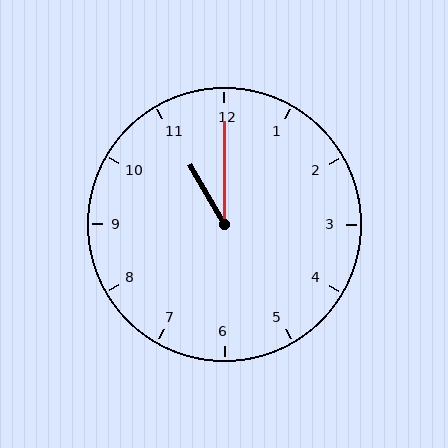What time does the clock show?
11:00.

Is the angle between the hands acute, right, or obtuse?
It is acute.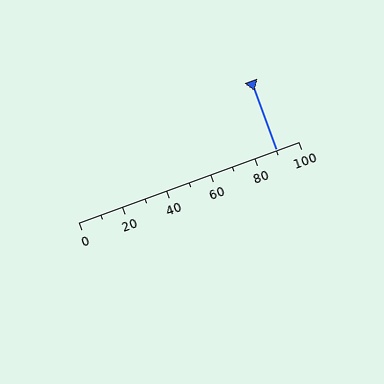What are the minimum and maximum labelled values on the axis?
The axis runs from 0 to 100.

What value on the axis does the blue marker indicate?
The marker indicates approximately 90.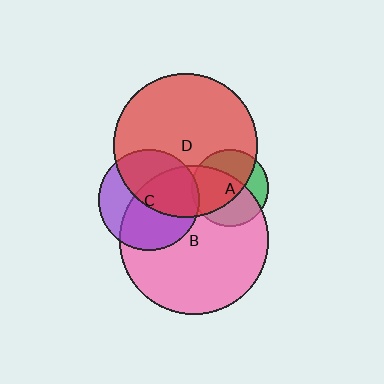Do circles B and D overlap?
Yes.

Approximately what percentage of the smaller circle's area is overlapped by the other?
Approximately 25%.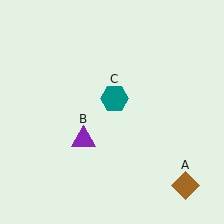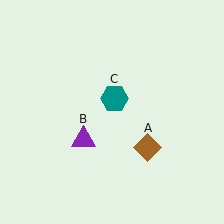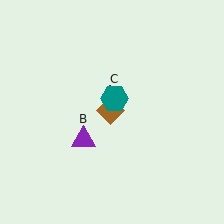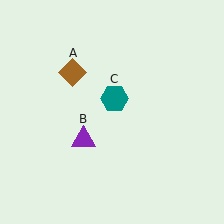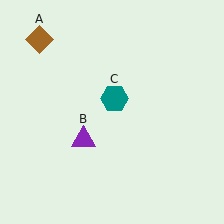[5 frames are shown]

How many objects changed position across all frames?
1 object changed position: brown diamond (object A).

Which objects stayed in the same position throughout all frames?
Purple triangle (object B) and teal hexagon (object C) remained stationary.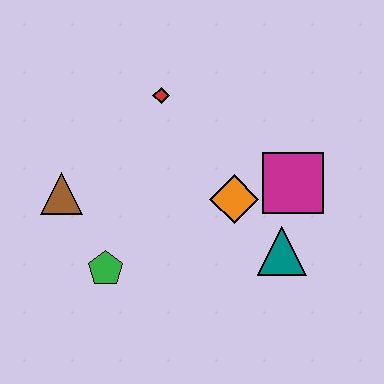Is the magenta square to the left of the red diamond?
No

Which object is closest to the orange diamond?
The magenta square is closest to the orange diamond.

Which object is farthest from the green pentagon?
The magenta square is farthest from the green pentagon.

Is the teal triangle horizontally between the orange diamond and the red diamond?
No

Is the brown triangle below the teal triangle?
No